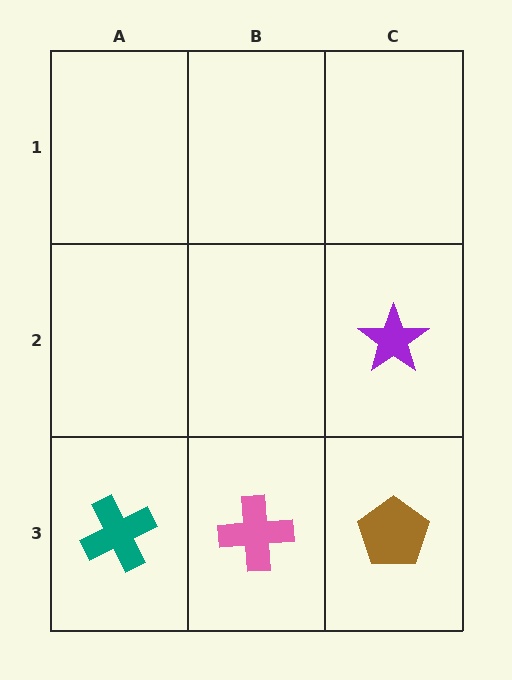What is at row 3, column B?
A pink cross.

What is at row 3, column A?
A teal cross.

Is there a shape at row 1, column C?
No, that cell is empty.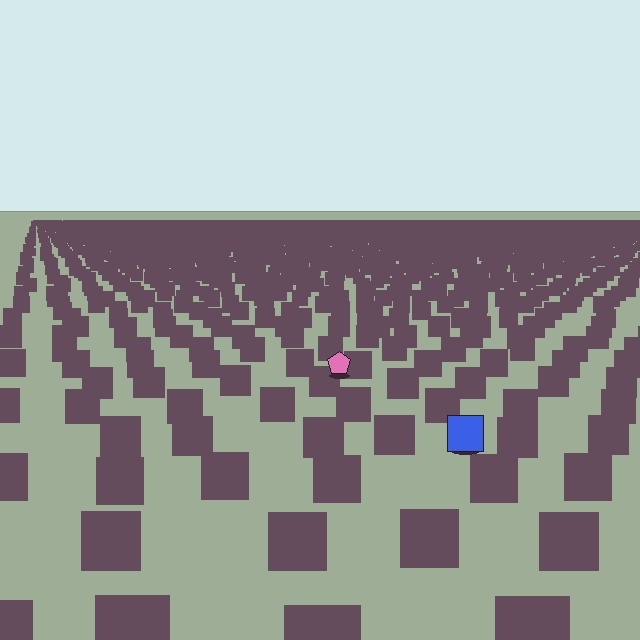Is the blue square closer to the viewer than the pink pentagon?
Yes. The blue square is closer — you can tell from the texture gradient: the ground texture is coarser near it.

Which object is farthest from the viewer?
The pink pentagon is farthest from the viewer. It appears smaller and the ground texture around it is denser.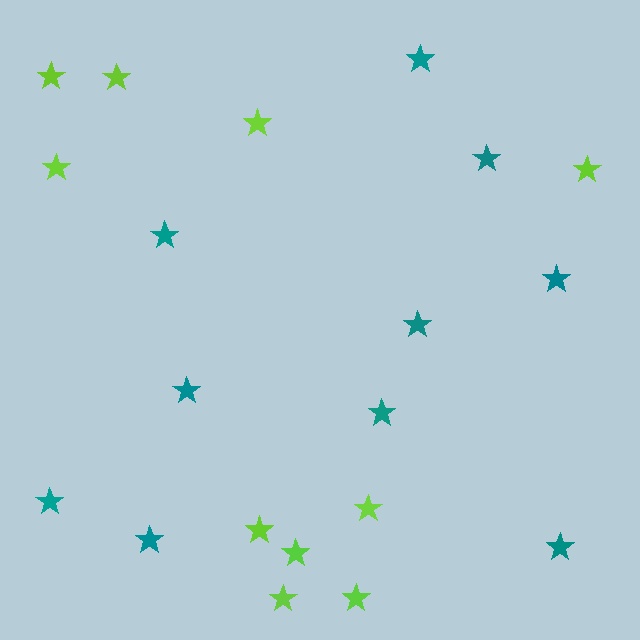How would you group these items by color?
There are 2 groups: one group of lime stars (10) and one group of teal stars (10).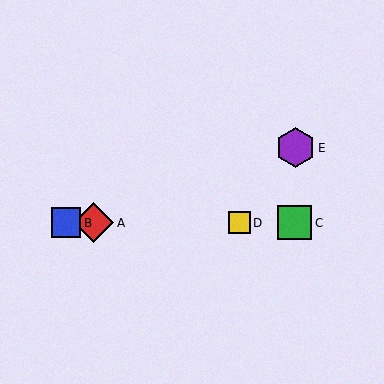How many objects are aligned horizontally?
4 objects (A, B, C, D) are aligned horizontally.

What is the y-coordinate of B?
Object B is at y≈223.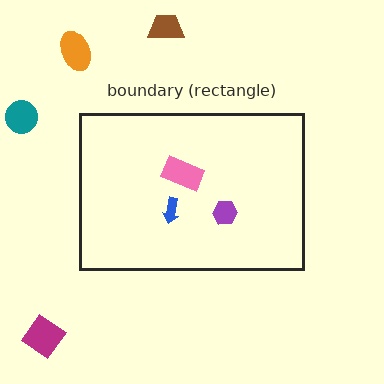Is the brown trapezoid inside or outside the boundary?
Outside.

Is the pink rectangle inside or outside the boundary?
Inside.